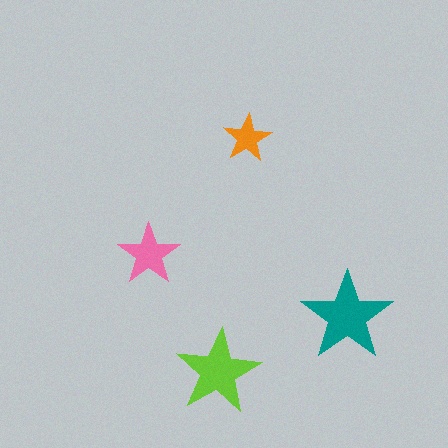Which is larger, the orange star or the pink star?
The pink one.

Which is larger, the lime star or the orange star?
The lime one.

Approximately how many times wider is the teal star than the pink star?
About 1.5 times wider.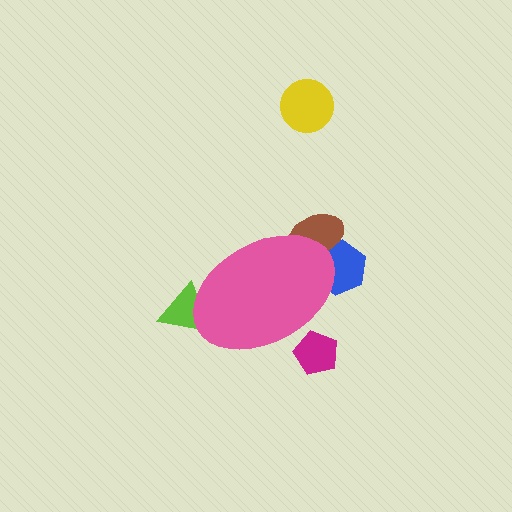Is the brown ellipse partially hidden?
Yes, the brown ellipse is partially hidden behind the pink ellipse.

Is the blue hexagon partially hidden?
Yes, the blue hexagon is partially hidden behind the pink ellipse.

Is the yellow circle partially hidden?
No, the yellow circle is fully visible.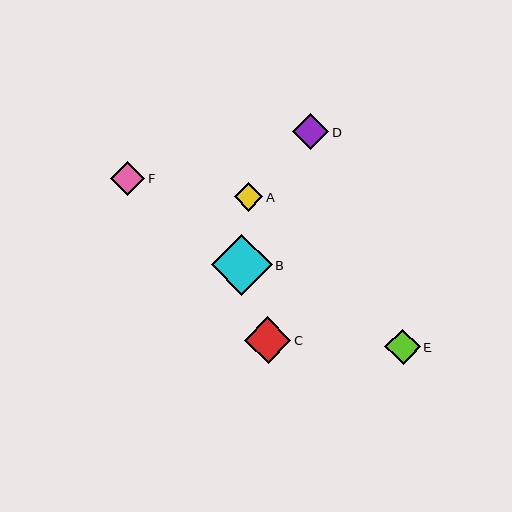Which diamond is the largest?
Diamond B is the largest with a size of approximately 60 pixels.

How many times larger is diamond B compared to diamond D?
Diamond B is approximately 1.7 times the size of diamond D.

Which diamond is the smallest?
Diamond A is the smallest with a size of approximately 29 pixels.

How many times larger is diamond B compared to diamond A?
Diamond B is approximately 2.1 times the size of diamond A.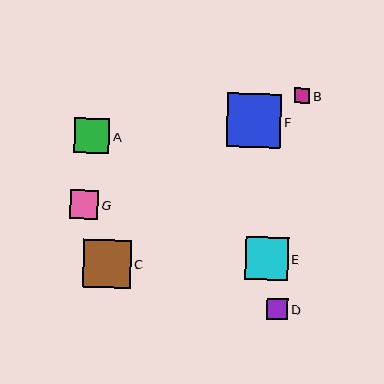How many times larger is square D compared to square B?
Square D is approximately 1.4 times the size of square B.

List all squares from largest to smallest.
From largest to smallest: F, C, E, A, G, D, B.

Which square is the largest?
Square F is the largest with a size of approximately 54 pixels.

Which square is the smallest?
Square B is the smallest with a size of approximately 15 pixels.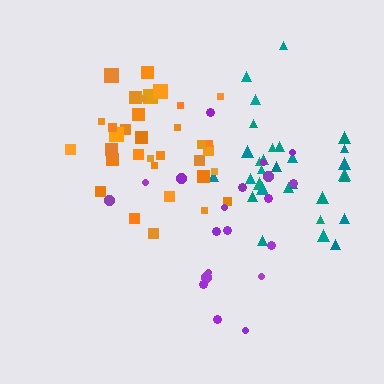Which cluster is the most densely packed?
Orange.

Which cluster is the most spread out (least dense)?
Purple.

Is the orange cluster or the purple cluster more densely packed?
Orange.